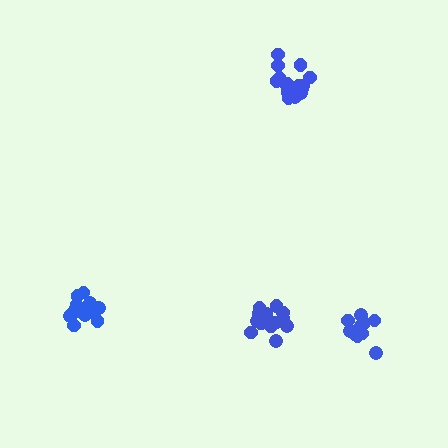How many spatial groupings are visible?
There are 4 spatial groupings.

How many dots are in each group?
Group 1: 12 dots, Group 2: 17 dots, Group 3: 17 dots, Group 4: 16 dots (62 total).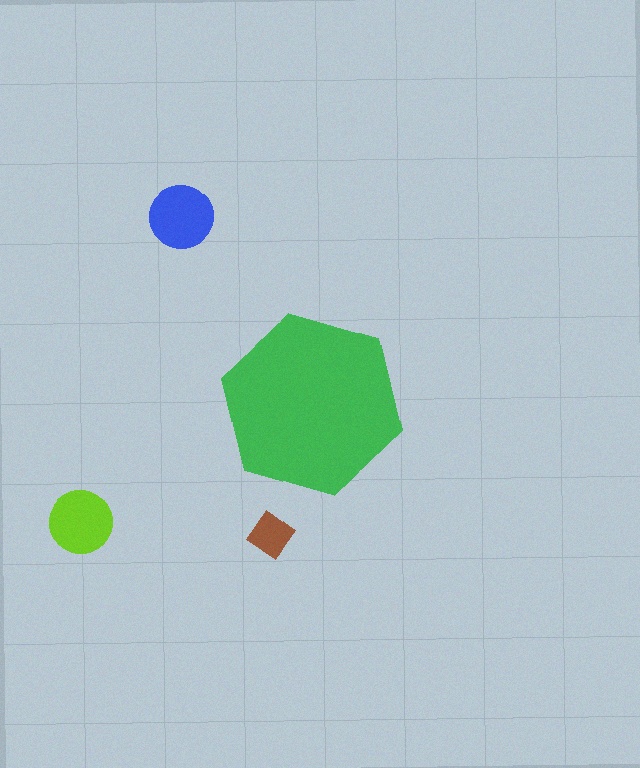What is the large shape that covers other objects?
A green hexagon.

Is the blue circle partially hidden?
No, the blue circle is fully visible.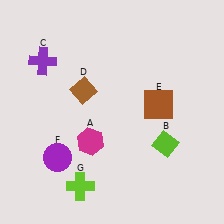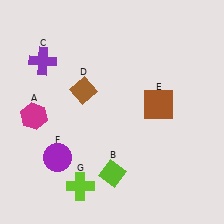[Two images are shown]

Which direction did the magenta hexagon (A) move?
The magenta hexagon (A) moved left.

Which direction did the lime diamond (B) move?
The lime diamond (B) moved left.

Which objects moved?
The objects that moved are: the magenta hexagon (A), the lime diamond (B).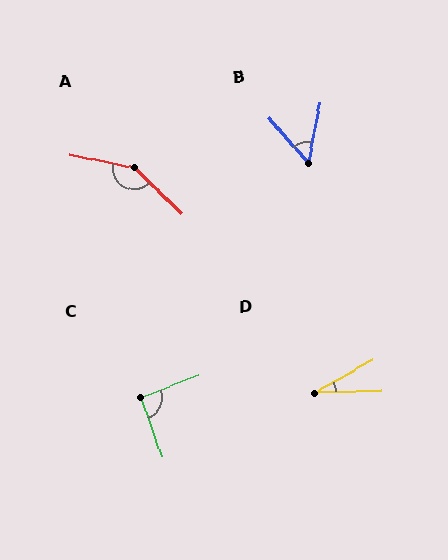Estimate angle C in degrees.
Approximately 92 degrees.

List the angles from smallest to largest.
D (27°), B (52°), C (92°), A (147°).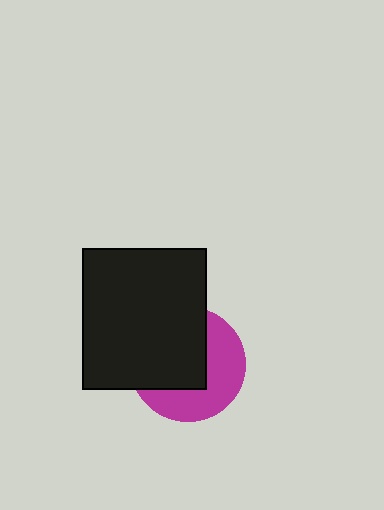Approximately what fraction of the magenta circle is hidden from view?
Roughly 54% of the magenta circle is hidden behind the black rectangle.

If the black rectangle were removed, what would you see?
You would see the complete magenta circle.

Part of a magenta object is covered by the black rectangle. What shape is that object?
It is a circle.